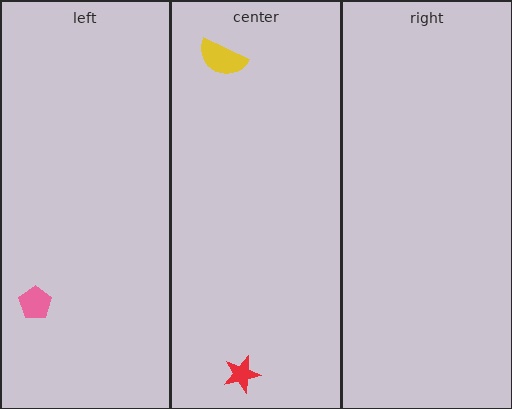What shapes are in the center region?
The yellow semicircle, the red star.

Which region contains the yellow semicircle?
The center region.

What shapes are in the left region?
The pink pentagon.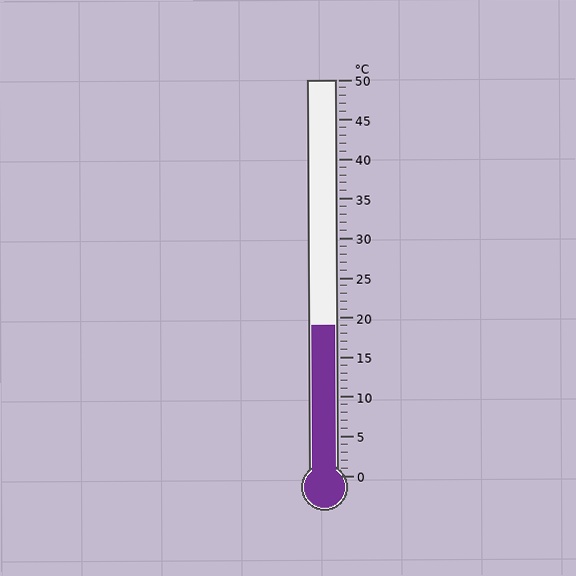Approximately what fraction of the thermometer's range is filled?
The thermometer is filled to approximately 40% of its range.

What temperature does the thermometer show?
The thermometer shows approximately 19°C.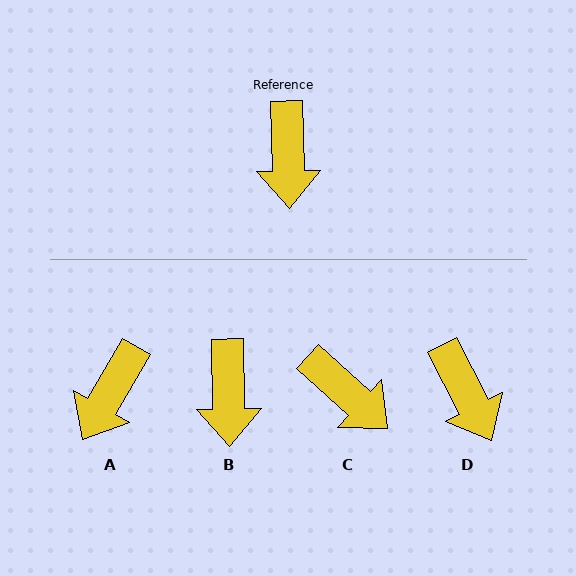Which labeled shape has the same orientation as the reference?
B.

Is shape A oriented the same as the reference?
No, it is off by about 31 degrees.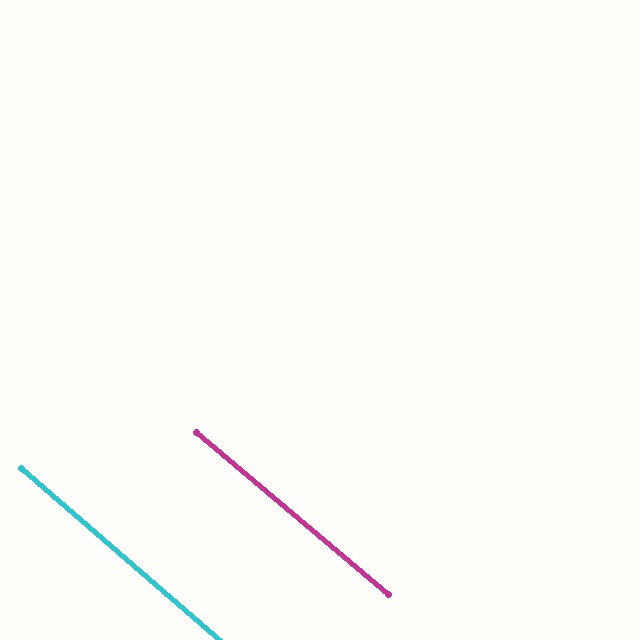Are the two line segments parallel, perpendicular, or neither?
Parallel — their directions differ by only 0.8°.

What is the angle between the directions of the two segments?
Approximately 1 degree.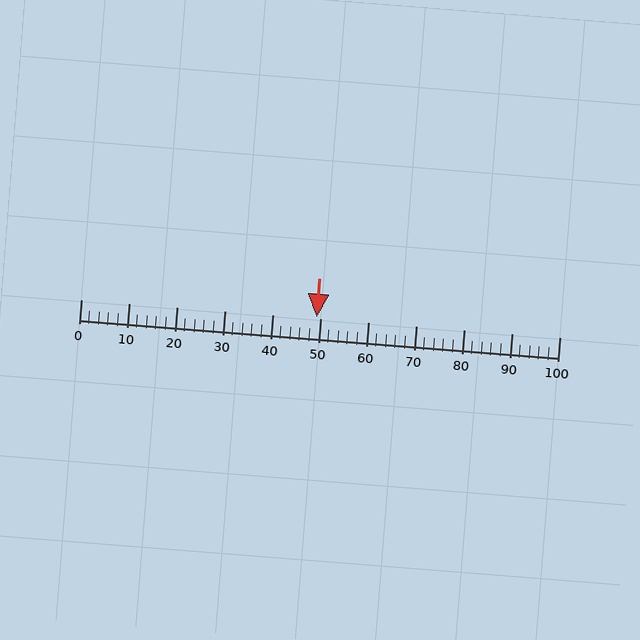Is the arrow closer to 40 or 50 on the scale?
The arrow is closer to 50.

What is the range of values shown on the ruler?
The ruler shows values from 0 to 100.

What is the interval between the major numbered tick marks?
The major tick marks are spaced 10 units apart.